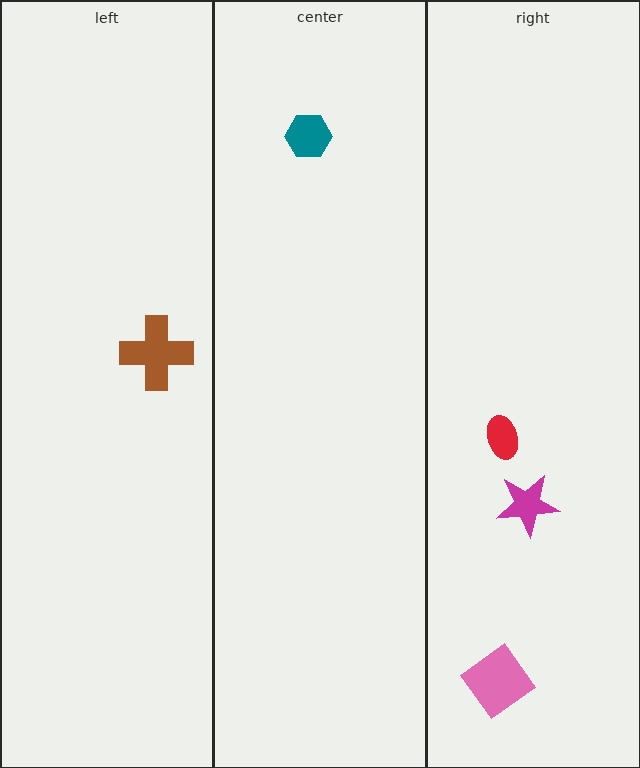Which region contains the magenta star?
The right region.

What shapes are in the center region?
The teal hexagon.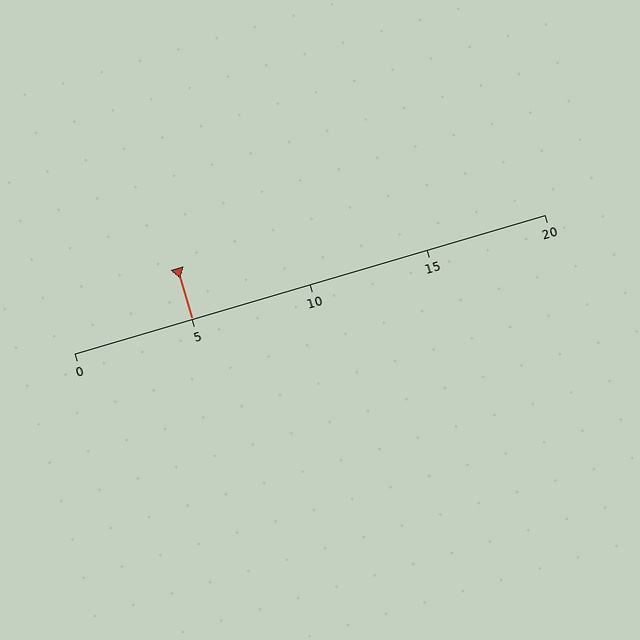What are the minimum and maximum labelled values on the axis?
The axis runs from 0 to 20.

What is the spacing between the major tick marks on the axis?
The major ticks are spaced 5 apart.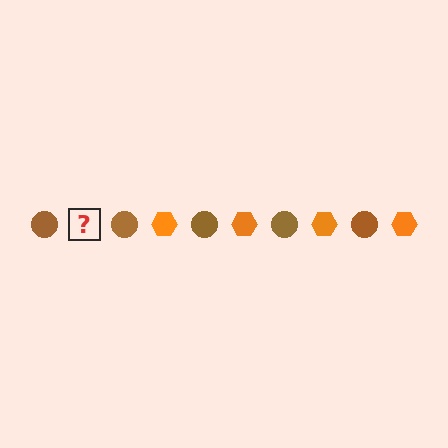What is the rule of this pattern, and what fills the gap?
The rule is that the pattern alternates between brown circle and orange hexagon. The gap should be filled with an orange hexagon.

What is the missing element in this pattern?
The missing element is an orange hexagon.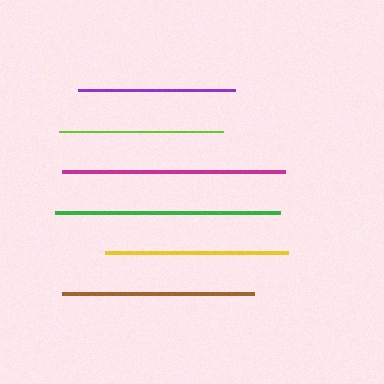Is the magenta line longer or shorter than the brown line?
The magenta line is longer than the brown line.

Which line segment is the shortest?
The purple line is the shortest at approximately 157 pixels.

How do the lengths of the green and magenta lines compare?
The green and magenta lines are approximately the same length.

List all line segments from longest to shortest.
From longest to shortest: green, magenta, brown, yellow, lime, purple.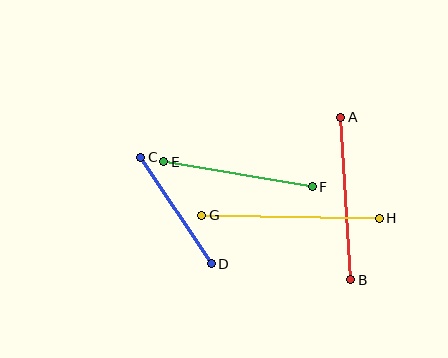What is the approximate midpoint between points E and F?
The midpoint is at approximately (238, 174) pixels.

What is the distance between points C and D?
The distance is approximately 128 pixels.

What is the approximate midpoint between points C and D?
The midpoint is at approximately (176, 211) pixels.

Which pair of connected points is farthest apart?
Points G and H are farthest apart.